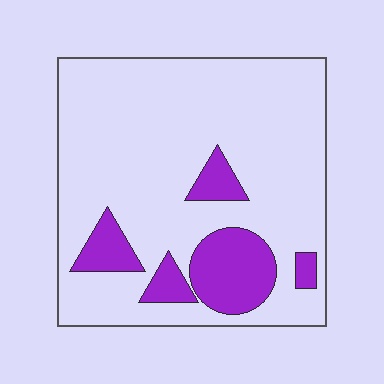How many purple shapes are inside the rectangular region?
5.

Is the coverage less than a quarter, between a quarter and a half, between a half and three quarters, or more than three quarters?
Less than a quarter.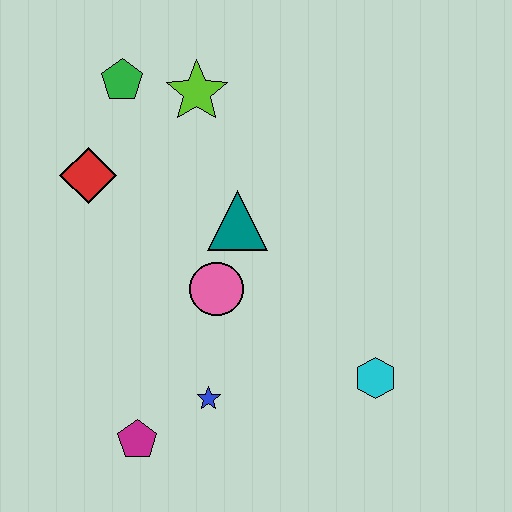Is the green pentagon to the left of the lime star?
Yes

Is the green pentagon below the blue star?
No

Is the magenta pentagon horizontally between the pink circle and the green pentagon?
Yes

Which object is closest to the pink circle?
The teal triangle is closest to the pink circle.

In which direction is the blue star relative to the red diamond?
The blue star is below the red diamond.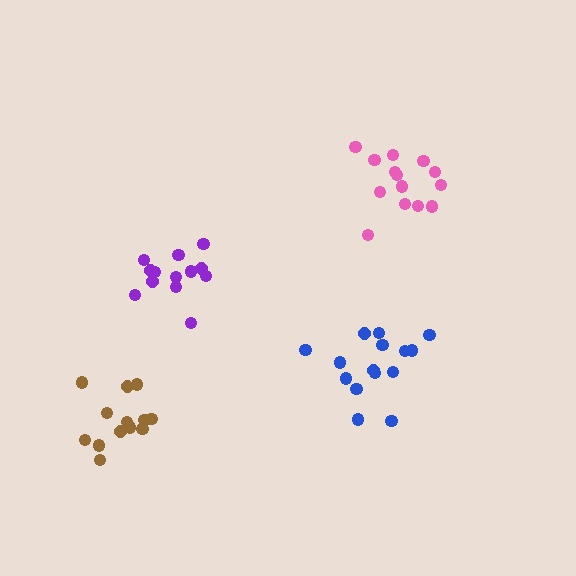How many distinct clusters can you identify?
There are 4 distinct clusters.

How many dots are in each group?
Group 1: 14 dots, Group 2: 13 dots, Group 3: 15 dots, Group 4: 13 dots (55 total).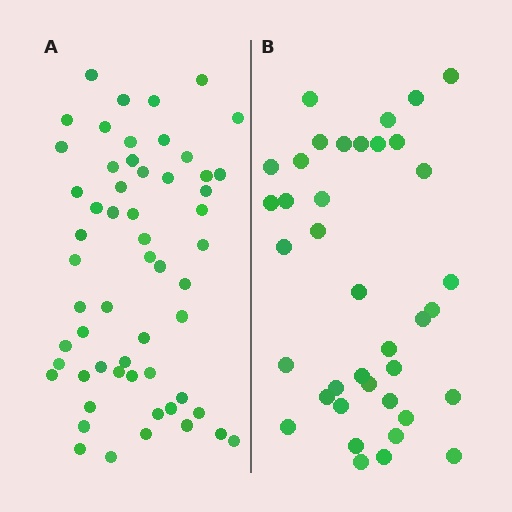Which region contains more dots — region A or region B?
Region A (the left region) has more dots.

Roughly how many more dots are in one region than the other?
Region A has approximately 20 more dots than region B.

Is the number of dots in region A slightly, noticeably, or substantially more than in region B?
Region A has substantially more. The ratio is roughly 1.5 to 1.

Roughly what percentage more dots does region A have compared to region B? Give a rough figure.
About 50% more.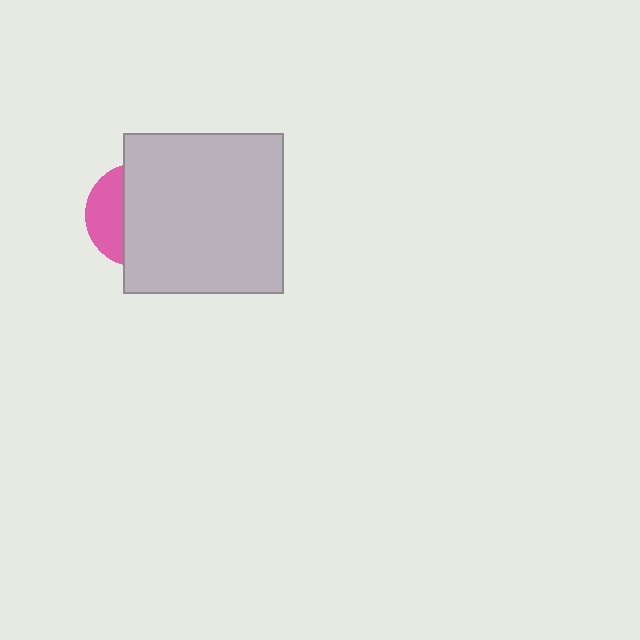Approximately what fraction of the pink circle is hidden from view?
Roughly 67% of the pink circle is hidden behind the light gray square.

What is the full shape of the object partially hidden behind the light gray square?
The partially hidden object is a pink circle.